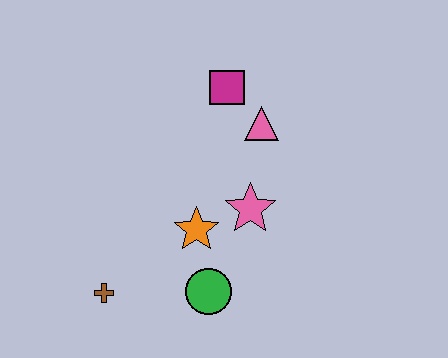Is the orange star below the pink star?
Yes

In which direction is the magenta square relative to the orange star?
The magenta square is above the orange star.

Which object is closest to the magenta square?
The pink triangle is closest to the magenta square.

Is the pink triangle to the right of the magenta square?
Yes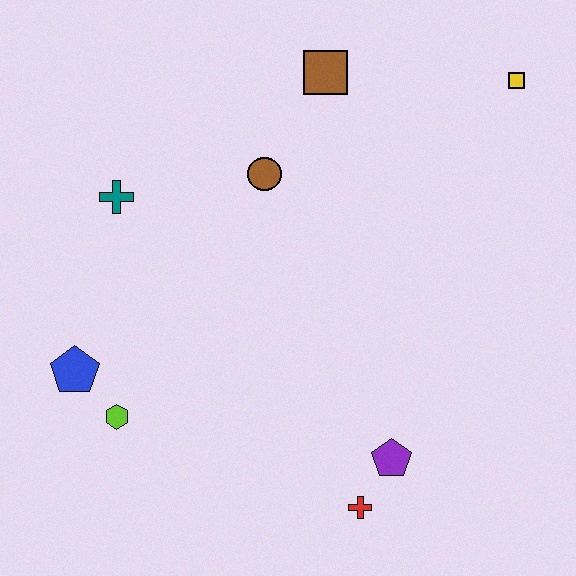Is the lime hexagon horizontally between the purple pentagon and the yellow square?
No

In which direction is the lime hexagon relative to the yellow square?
The lime hexagon is to the left of the yellow square.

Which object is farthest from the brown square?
The red cross is farthest from the brown square.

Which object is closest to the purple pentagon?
The red cross is closest to the purple pentagon.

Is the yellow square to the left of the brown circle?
No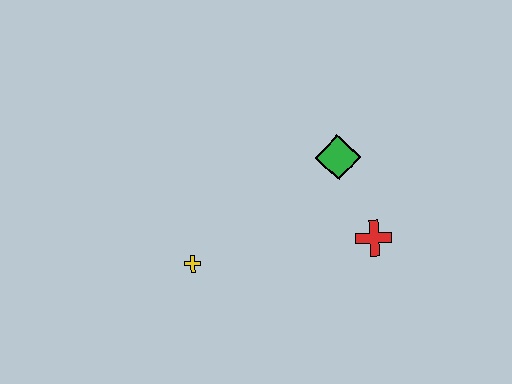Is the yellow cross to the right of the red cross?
No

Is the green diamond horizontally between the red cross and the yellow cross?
Yes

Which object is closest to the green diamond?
The red cross is closest to the green diamond.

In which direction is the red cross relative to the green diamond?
The red cross is below the green diamond.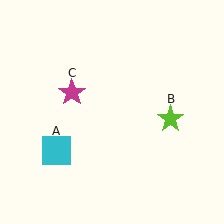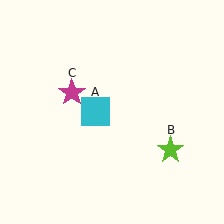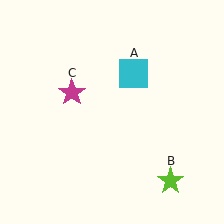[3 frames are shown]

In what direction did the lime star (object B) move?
The lime star (object B) moved down.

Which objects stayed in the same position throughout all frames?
Magenta star (object C) remained stationary.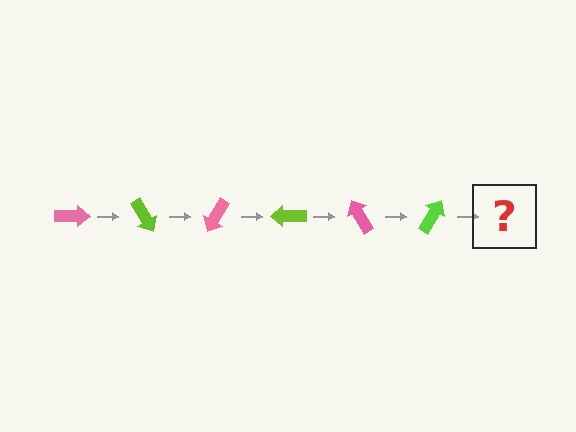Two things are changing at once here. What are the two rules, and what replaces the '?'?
The two rules are that it rotates 60 degrees each step and the color cycles through pink and lime. The '?' should be a pink arrow, rotated 360 degrees from the start.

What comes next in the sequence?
The next element should be a pink arrow, rotated 360 degrees from the start.